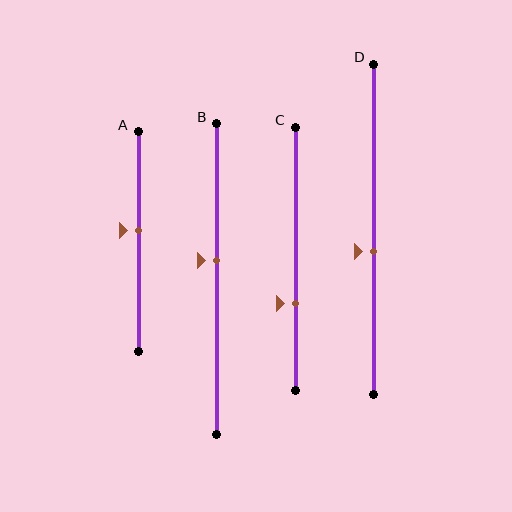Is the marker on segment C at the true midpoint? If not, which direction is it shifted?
No, the marker on segment C is shifted downward by about 17% of the segment length.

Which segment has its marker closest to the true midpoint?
Segment A has its marker closest to the true midpoint.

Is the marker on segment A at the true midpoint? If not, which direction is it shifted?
No, the marker on segment A is shifted upward by about 5% of the segment length.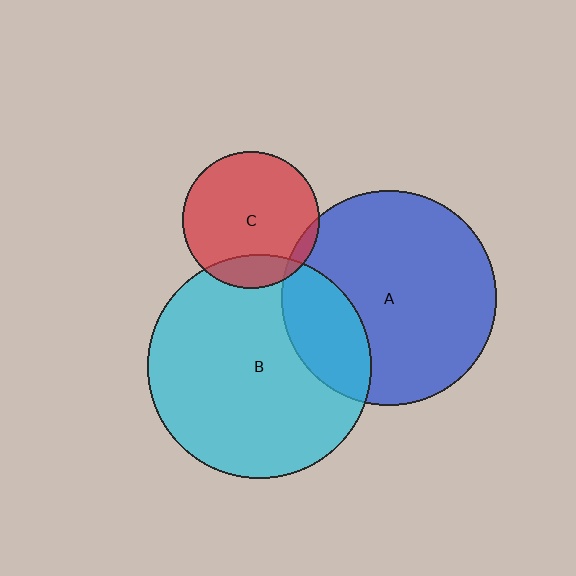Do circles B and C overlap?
Yes.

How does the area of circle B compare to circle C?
Approximately 2.7 times.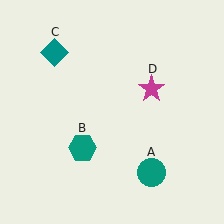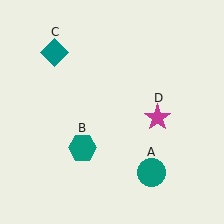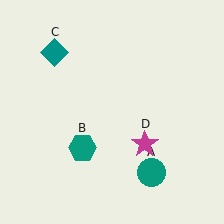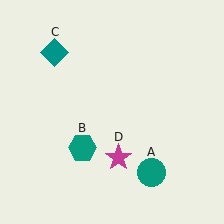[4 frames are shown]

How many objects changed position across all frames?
1 object changed position: magenta star (object D).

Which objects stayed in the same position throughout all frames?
Teal circle (object A) and teal hexagon (object B) and teal diamond (object C) remained stationary.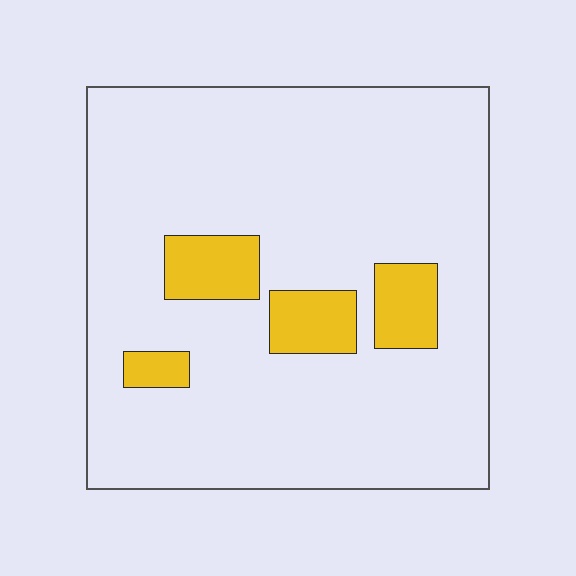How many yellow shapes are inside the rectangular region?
4.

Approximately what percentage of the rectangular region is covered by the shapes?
Approximately 10%.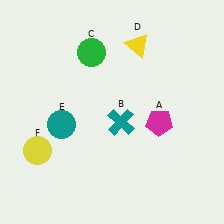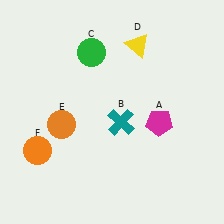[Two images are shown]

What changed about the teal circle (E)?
In Image 1, E is teal. In Image 2, it changed to orange.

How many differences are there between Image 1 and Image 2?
There are 2 differences between the two images.